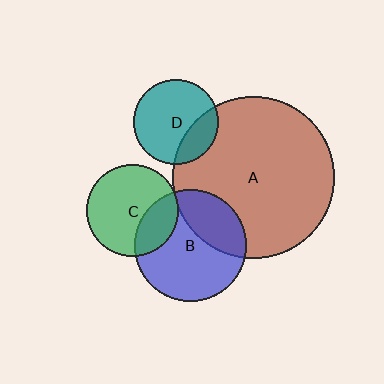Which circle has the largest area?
Circle A (brown).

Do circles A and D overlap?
Yes.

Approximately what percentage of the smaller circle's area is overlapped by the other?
Approximately 25%.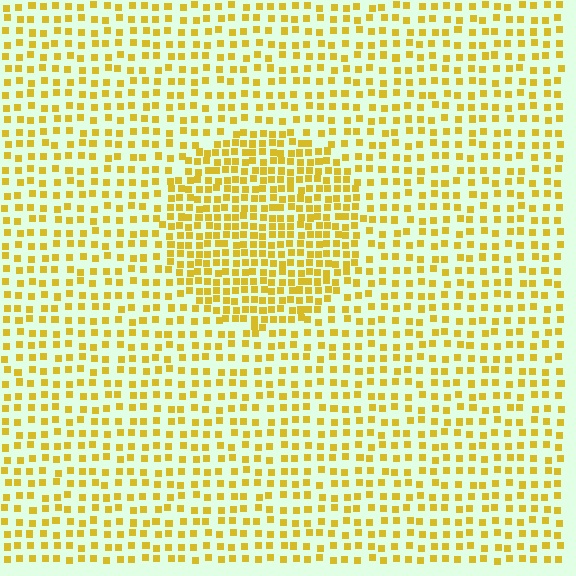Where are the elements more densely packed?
The elements are more densely packed inside the circle boundary.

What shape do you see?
I see a circle.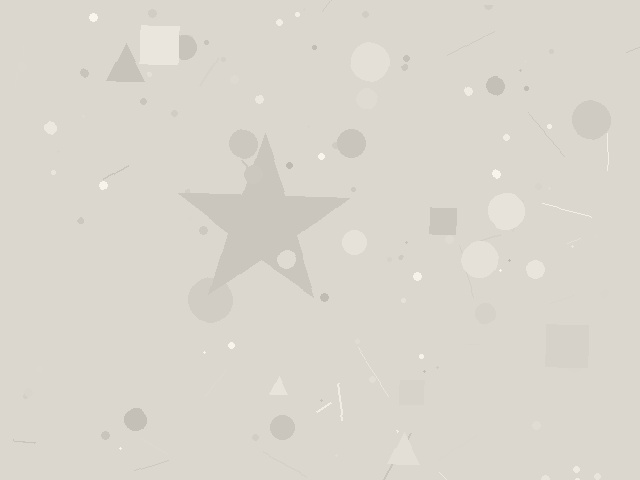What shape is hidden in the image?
A star is hidden in the image.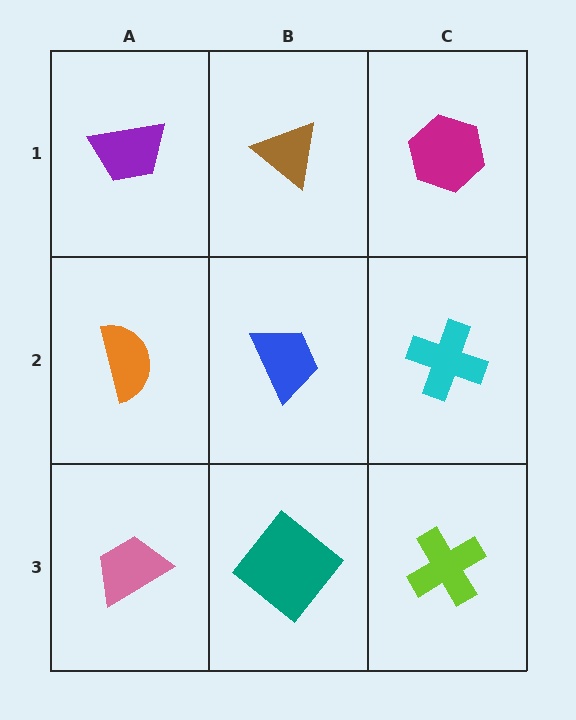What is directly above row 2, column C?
A magenta hexagon.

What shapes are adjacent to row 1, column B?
A blue trapezoid (row 2, column B), a purple trapezoid (row 1, column A), a magenta hexagon (row 1, column C).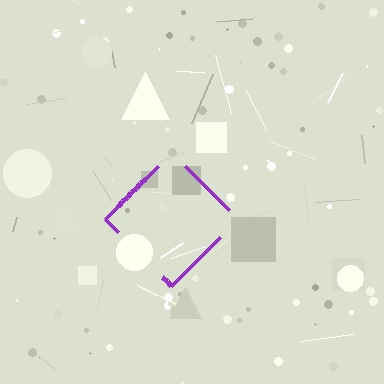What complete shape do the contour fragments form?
The contour fragments form a diamond.